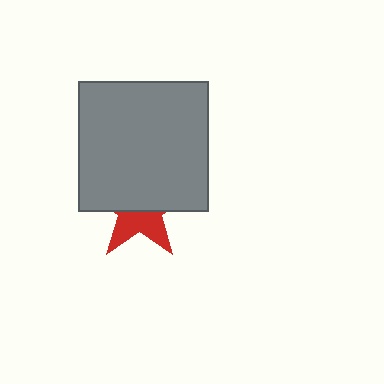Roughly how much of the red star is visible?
A small part of it is visible (roughly 43%).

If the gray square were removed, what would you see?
You would see the complete red star.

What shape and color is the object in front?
The object in front is a gray square.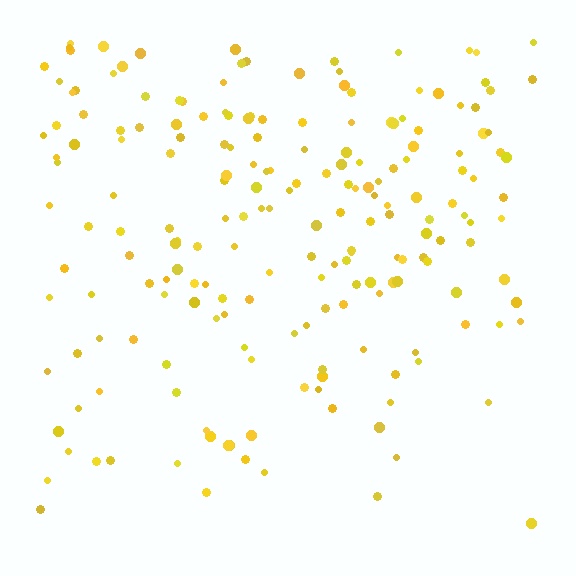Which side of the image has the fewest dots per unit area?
The bottom.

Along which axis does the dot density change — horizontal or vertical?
Vertical.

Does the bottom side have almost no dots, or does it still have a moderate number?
Still a moderate number, just noticeably fewer than the top.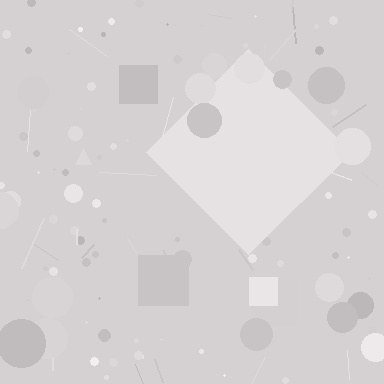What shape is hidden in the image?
A diamond is hidden in the image.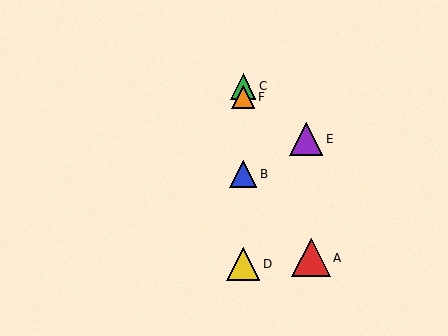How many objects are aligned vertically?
4 objects (B, C, D, F) are aligned vertically.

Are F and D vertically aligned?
Yes, both are at x≈243.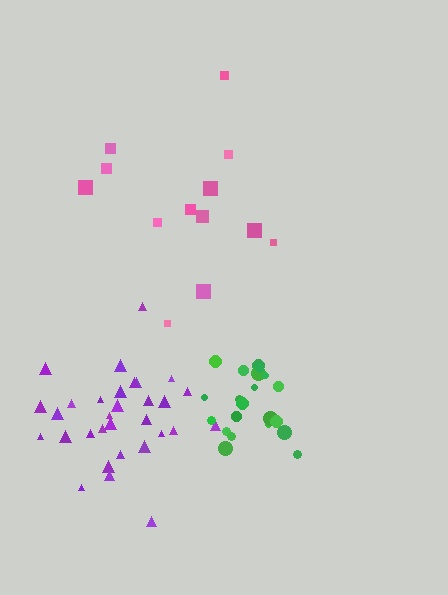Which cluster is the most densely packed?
Green.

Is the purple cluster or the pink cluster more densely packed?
Purple.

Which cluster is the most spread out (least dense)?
Pink.